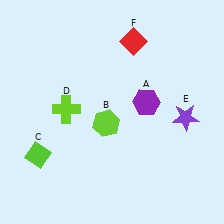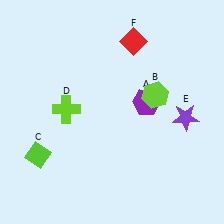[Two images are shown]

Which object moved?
The lime hexagon (B) moved right.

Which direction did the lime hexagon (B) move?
The lime hexagon (B) moved right.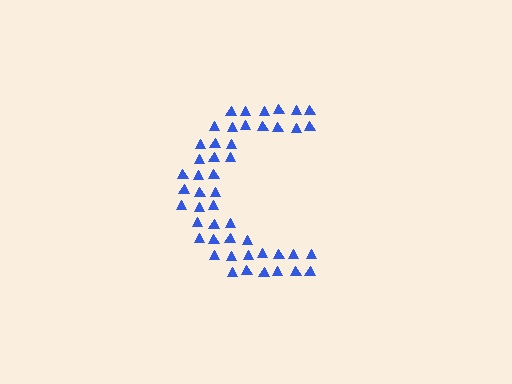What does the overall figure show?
The overall figure shows the letter C.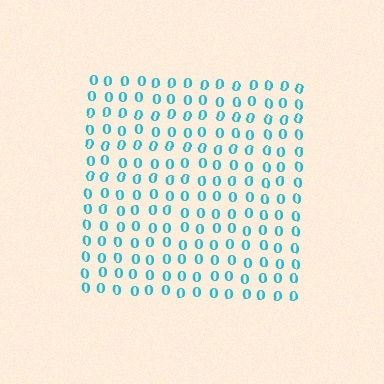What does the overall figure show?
The overall figure shows a square.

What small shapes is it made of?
It is made of small digit 0's.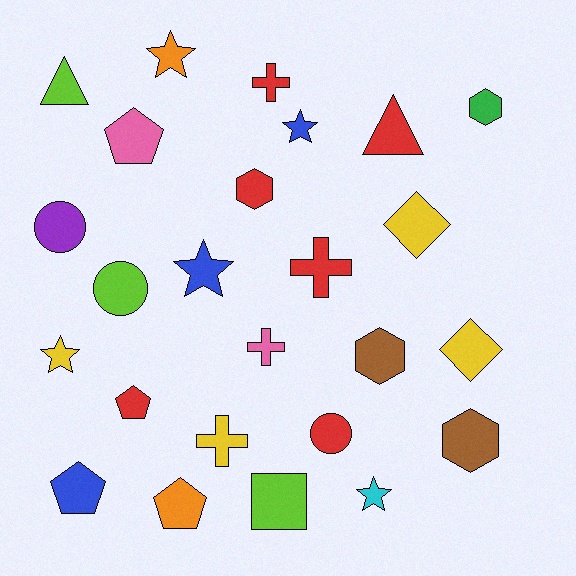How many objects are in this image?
There are 25 objects.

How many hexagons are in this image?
There are 4 hexagons.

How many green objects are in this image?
There is 1 green object.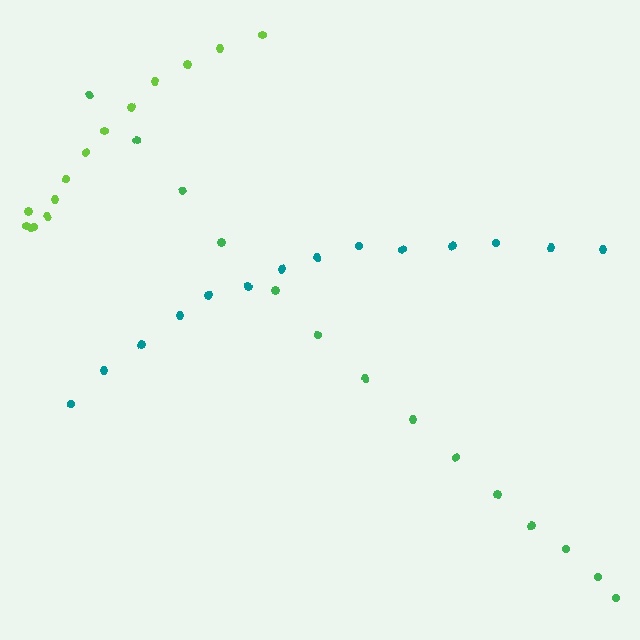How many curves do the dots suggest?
There are 3 distinct paths.